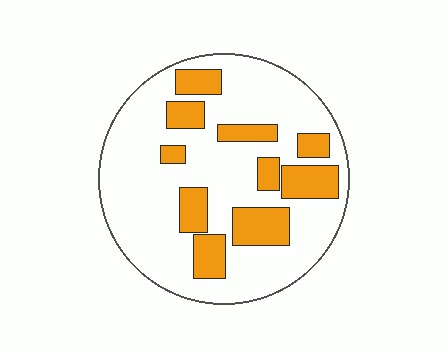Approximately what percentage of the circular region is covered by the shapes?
Approximately 25%.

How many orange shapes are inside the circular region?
10.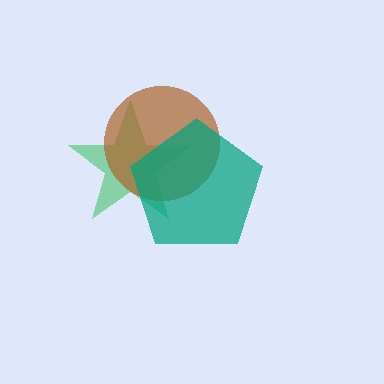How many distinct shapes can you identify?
There are 3 distinct shapes: a green star, a brown circle, a teal pentagon.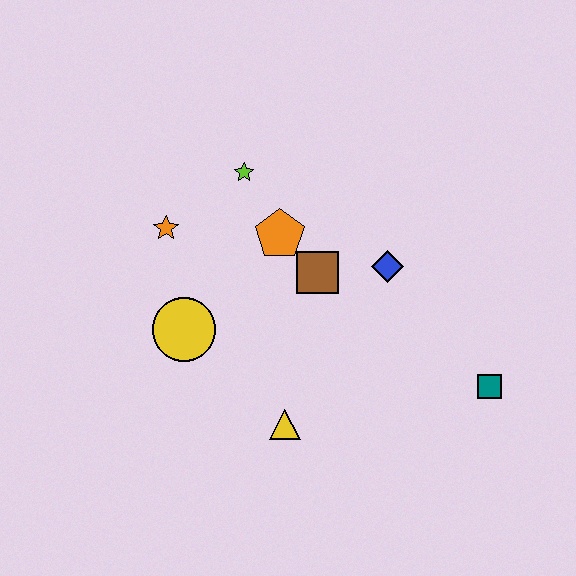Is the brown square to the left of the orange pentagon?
No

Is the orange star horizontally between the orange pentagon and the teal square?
No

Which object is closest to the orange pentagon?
The brown square is closest to the orange pentagon.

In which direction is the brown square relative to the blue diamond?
The brown square is to the left of the blue diamond.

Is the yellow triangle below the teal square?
Yes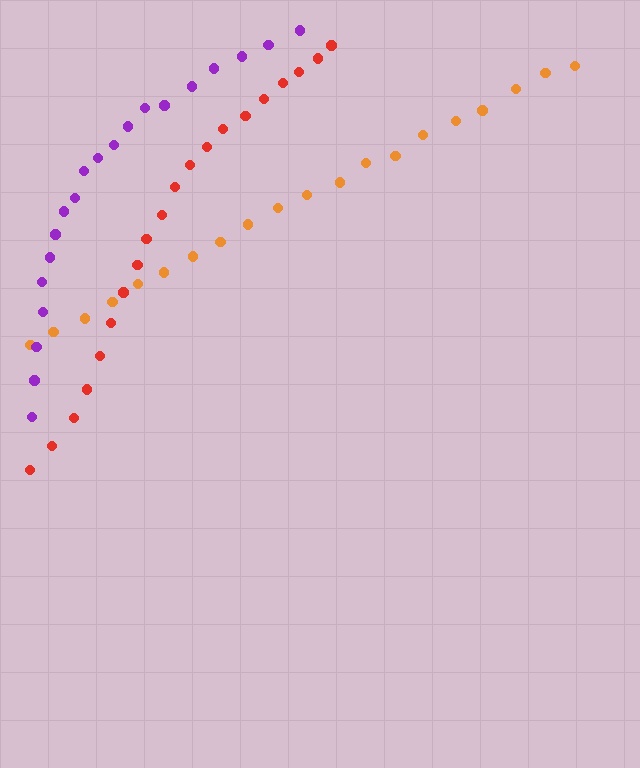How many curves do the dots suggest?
There are 3 distinct paths.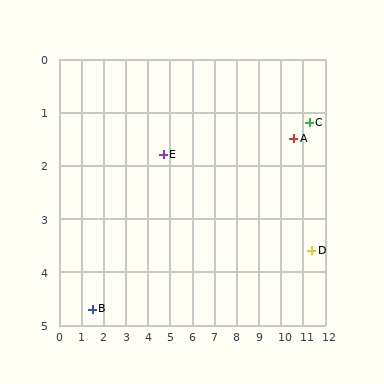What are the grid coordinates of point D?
Point D is at approximately (11.4, 3.6).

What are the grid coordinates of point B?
Point B is at approximately (1.5, 4.7).